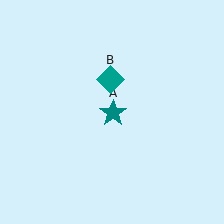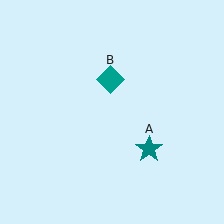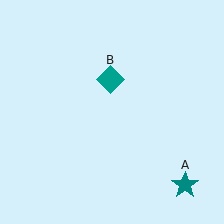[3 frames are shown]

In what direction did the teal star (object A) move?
The teal star (object A) moved down and to the right.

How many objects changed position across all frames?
1 object changed position: teal star (object A).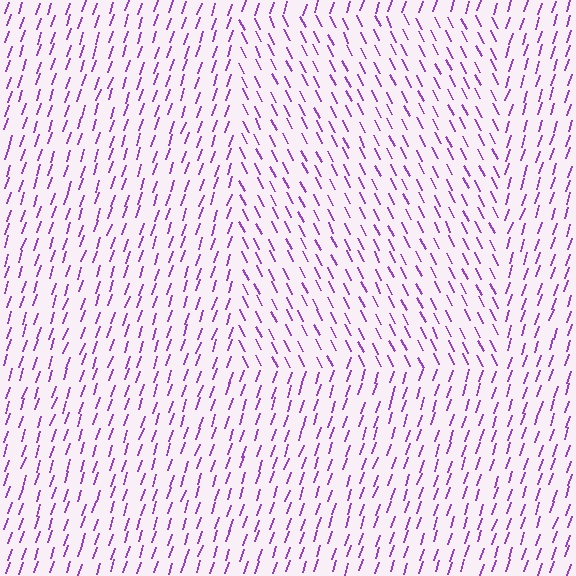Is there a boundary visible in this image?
Yes, there is a texture boundary formed by a change in line orientation.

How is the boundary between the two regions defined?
The boundary is defined purely by a change in line orientation (approximately 45 degrees difference). All lines are the same color and thickness.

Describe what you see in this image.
The image is filled with small purple line segments. A rectangle region in the image has lines oriented differently from the surrounding lines, creating a visible texture boundary.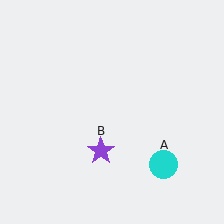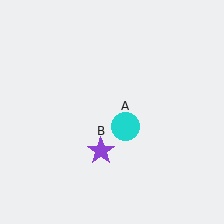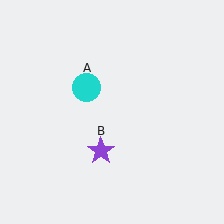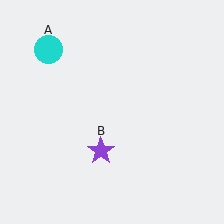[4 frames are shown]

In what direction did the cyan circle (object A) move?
The cyan circle (object A) moved up and to the left.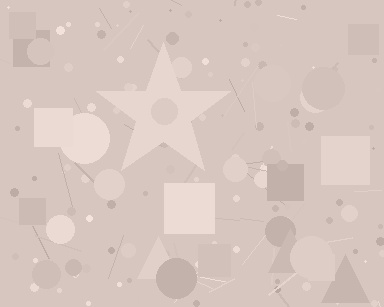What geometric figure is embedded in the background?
A star is embedded in the background.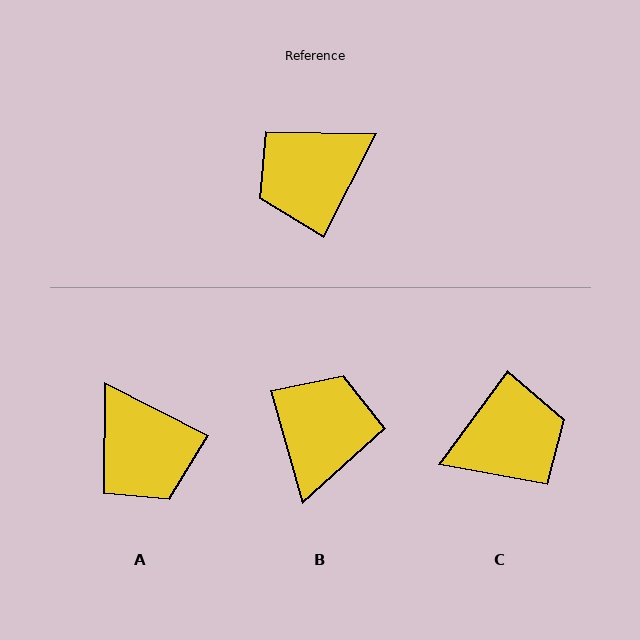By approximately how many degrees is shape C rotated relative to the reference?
Approximately 171 degrees counter-clockwise.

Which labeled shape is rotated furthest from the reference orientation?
C, about 171 degrees away.